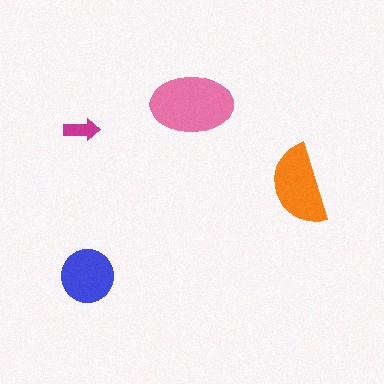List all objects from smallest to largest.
The magenta arrow, the blue circle, the orange semicircle, the pink ellipse.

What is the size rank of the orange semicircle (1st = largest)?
2nd.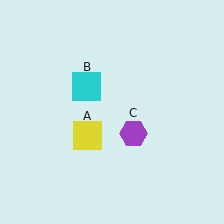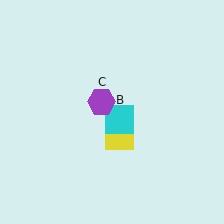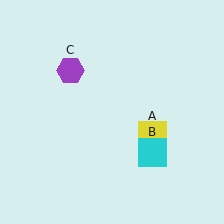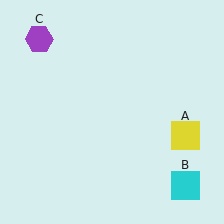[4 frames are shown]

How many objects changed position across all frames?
3 objects changed position: yellow square (object A), cyan square (object B), purple hexagon (object C).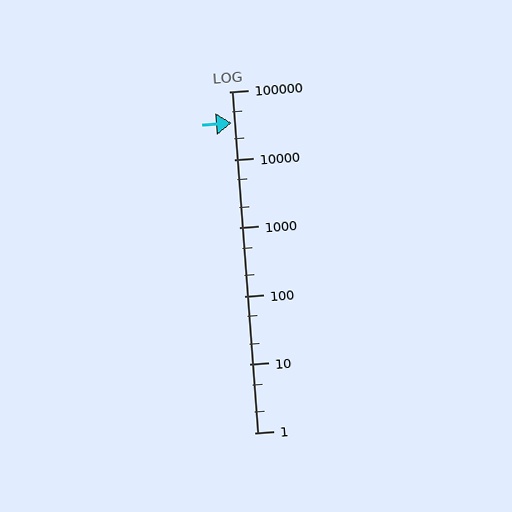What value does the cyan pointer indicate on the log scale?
The pointer indicates approximately 35000.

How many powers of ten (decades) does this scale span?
The scale spans 5 decades, from 1 to 100000.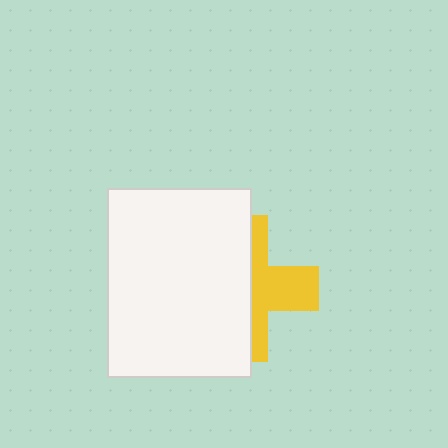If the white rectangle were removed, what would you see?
You would see the complete yellow cross.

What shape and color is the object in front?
The object in front is a white rectangle.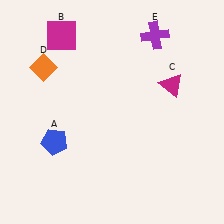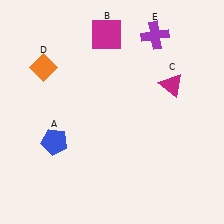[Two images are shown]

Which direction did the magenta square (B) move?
The magenta square (B) moved right.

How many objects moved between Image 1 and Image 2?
1 object moved between the two images.